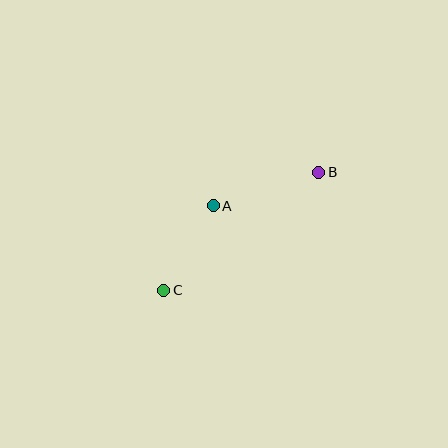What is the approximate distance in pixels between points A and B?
The distance between A and B is approximately 111 pixels.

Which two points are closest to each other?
Points A and C are closest to each other.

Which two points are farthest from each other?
Points B and C are farthest from each other.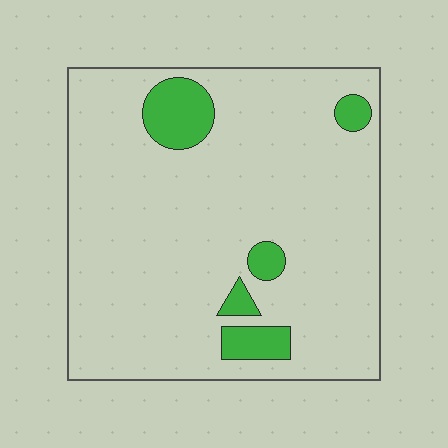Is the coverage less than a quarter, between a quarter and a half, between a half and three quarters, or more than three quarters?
Less than a quarter.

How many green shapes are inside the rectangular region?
5.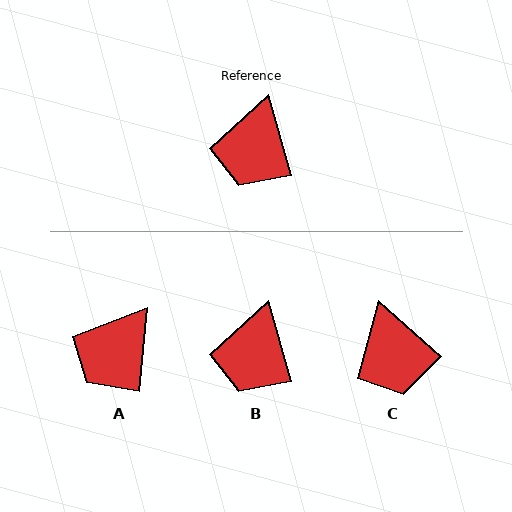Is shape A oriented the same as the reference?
No, it is off by about 21 degrees.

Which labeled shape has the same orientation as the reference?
B.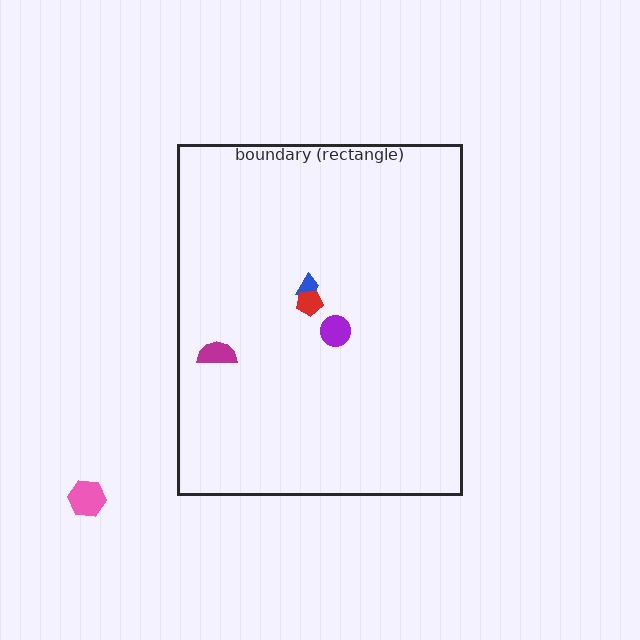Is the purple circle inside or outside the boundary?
Inside.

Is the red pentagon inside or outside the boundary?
Inside.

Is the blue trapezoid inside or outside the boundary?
Inside.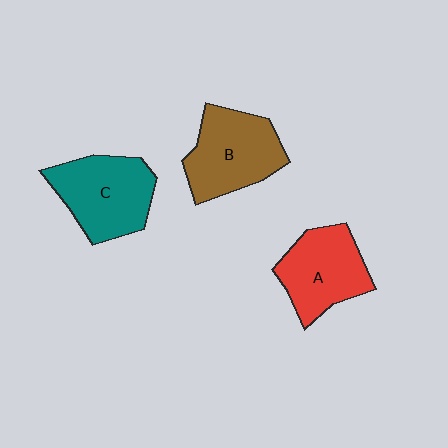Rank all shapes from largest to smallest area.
From largest to smallest: C (teal), B (brown), A (red).